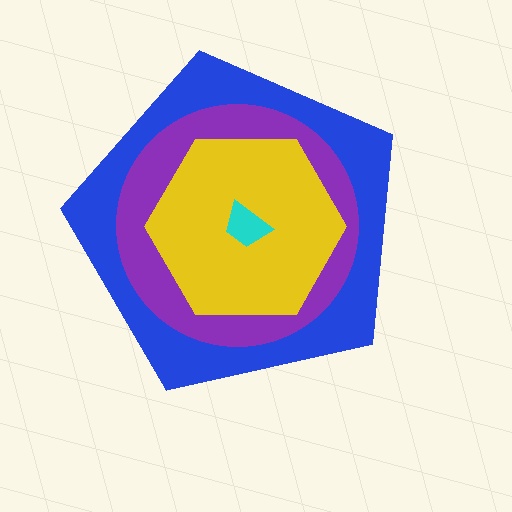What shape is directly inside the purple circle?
The yellow hexagon.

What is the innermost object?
The cyan trapezoid.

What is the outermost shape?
The blue pentagon.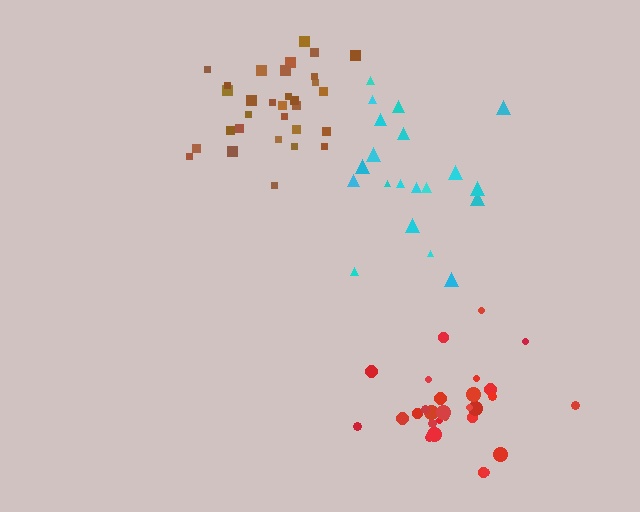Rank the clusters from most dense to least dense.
brown, red, cyan.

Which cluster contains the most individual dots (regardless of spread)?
Brown (31).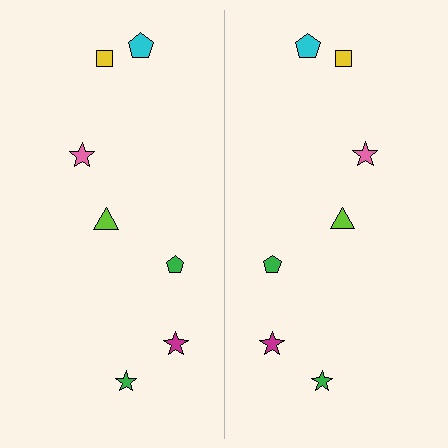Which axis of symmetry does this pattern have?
The pattern has a vertical axis of symmetry running through the center of the image.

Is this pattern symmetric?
Yes, this pattern has bilateral (reflection) symmetry.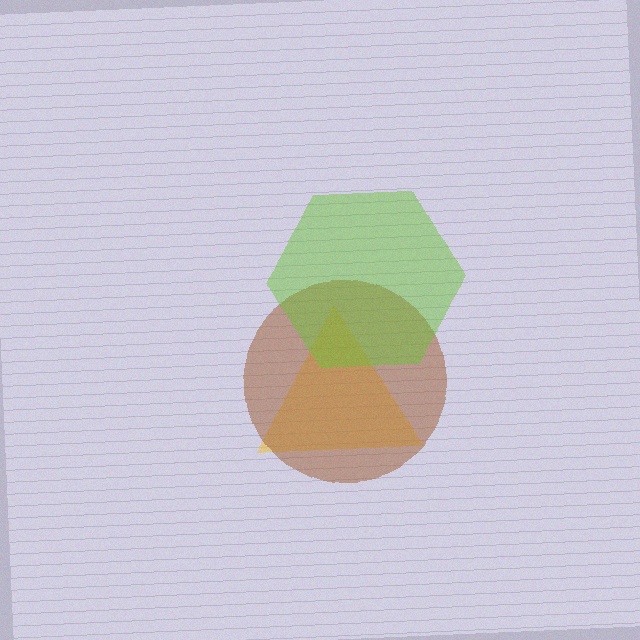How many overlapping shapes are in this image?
There are 3 overlapping shapes in the image.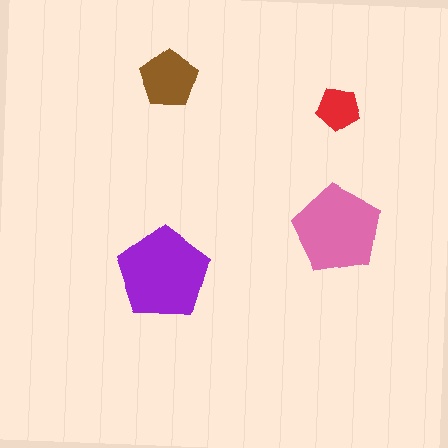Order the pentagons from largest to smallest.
the purple one, the pink one, the brown one, the red one.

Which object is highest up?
The brown pentagon is topmost.